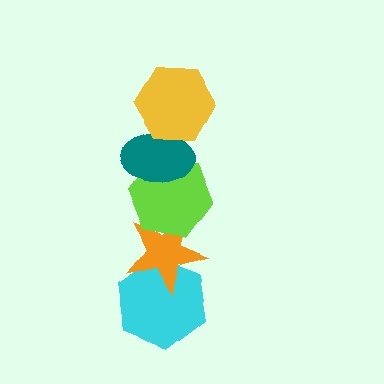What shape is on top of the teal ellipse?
The yellow hexagon is on top of the teal ellipse.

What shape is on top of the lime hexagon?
The teal ellipse is on top of the lime hexagon.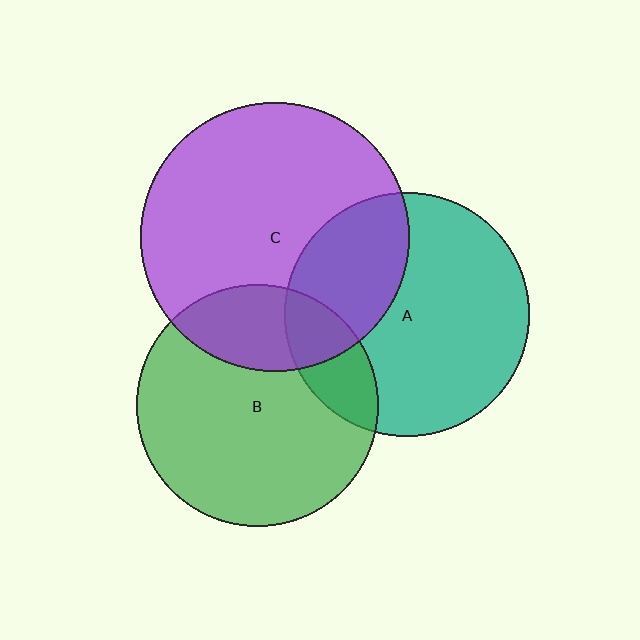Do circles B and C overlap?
Yes.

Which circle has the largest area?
Circle C (purple).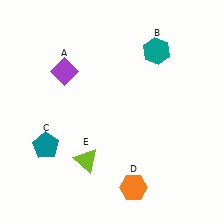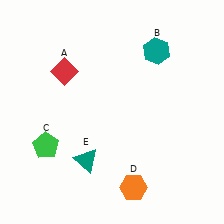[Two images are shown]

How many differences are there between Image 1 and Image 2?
There are 3 differences between the two images.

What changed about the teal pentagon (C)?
In Image 1, C is teal. In Image 2, it changed to green.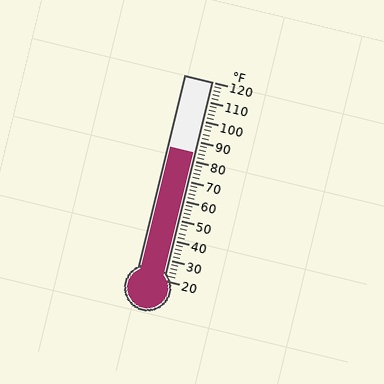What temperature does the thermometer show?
The thermometer shows approximately 84°F.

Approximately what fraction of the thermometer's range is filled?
The thermometer is filled to approximately 65% of its range.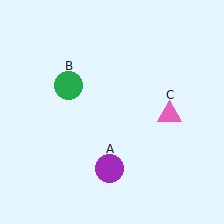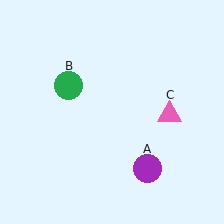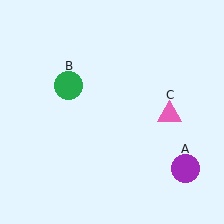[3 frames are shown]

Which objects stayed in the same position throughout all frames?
Green circle (object B) and pink triangle (object C) remained stationary.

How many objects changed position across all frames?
1 object changed position: purple circle (object A).